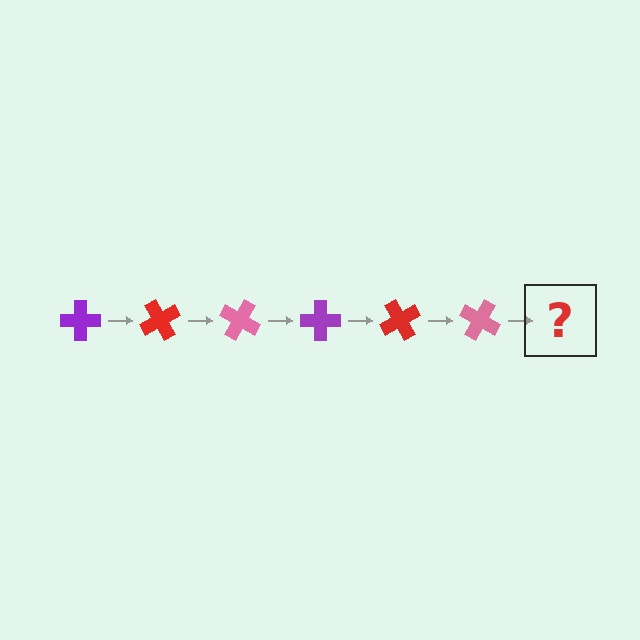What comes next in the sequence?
The next element should be a purple cross, rotated 360 degrees from the start.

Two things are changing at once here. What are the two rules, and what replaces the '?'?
The two rules are that it rotates 60 degrees each step and the color cycles through purple, red, and pink. The '?' should be a purple cross, rotated 360 degrees from the start.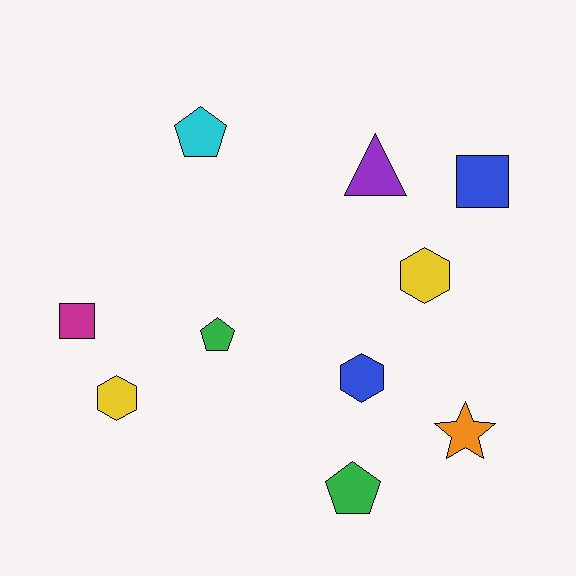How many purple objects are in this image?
There is 1 purple object.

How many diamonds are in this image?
There are no diamonds.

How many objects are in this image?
There are 10 objects.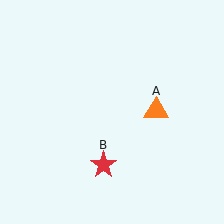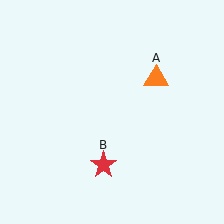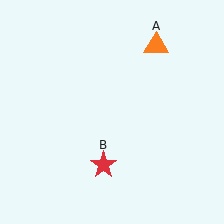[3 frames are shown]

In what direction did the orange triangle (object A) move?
The orange triangle (object A) moved up.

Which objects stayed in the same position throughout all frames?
Red star (object B) remained stationary.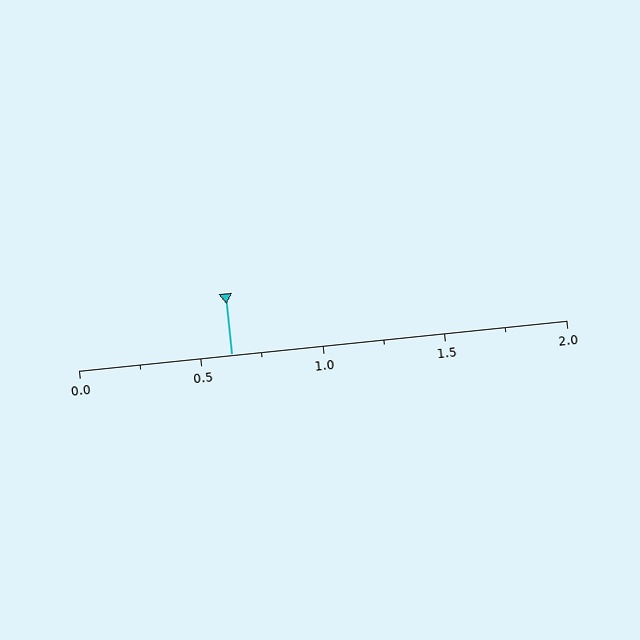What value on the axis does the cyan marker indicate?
The marker indicates approximately 0.62.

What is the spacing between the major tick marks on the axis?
The major ticks are spaced 0.5 apart.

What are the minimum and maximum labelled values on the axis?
The axis runs from 0.0 to 2.0.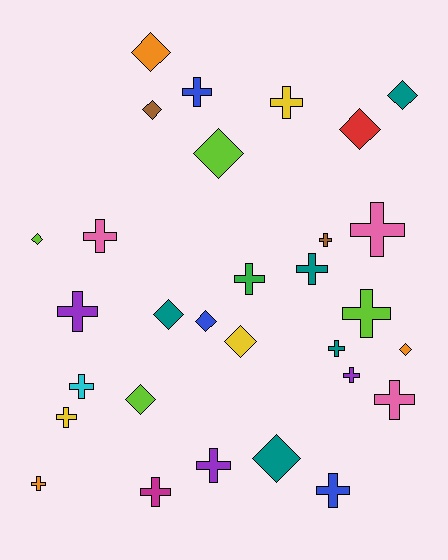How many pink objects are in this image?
There are 3 pink objects.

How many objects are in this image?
There are 30 objects.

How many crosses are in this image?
There are 18 crosses.